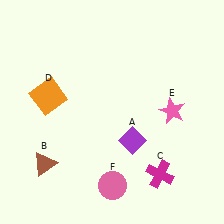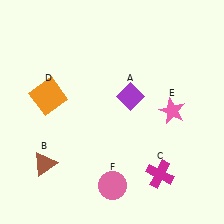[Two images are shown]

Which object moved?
The purple diamond (A) moved up.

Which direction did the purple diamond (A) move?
The purple diamond (A) moved up.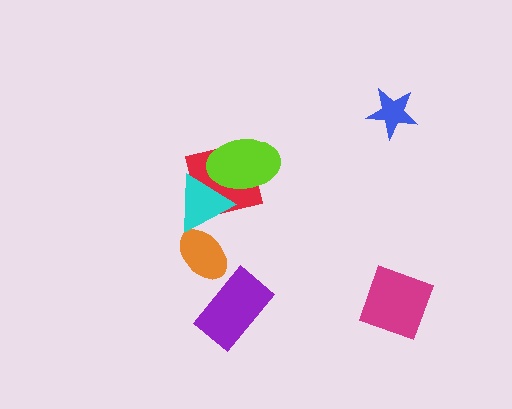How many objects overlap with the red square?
2 objects overlap with the red square.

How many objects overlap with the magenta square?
0 objects overlap with the magenta square.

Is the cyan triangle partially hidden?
Yes, it is partially covered by another shape.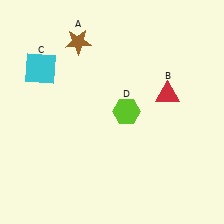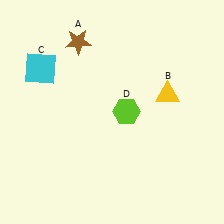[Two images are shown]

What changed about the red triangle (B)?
In Image 1, B is red. In Image 2, it changed to yellow.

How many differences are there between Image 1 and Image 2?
There is 1 difference between the two images.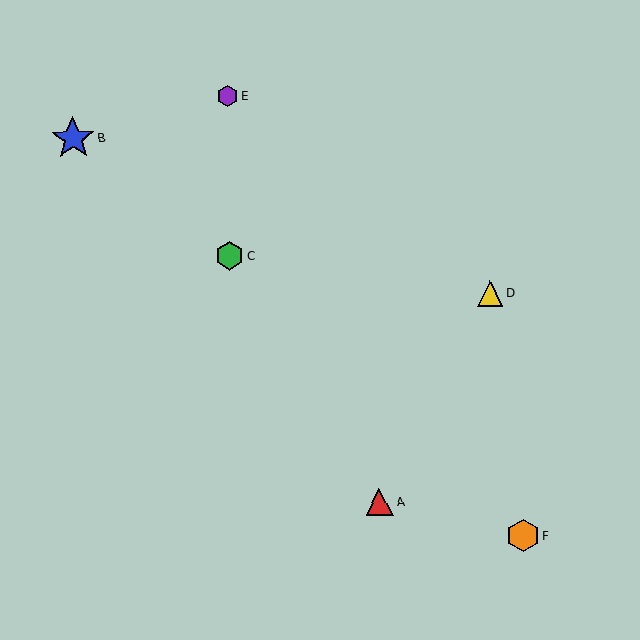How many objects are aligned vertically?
2 objects (C, E) are aligned vertically.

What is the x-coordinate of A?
Object A is at x≈379.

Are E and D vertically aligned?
No, E is at x≈227 and D is at x≈490.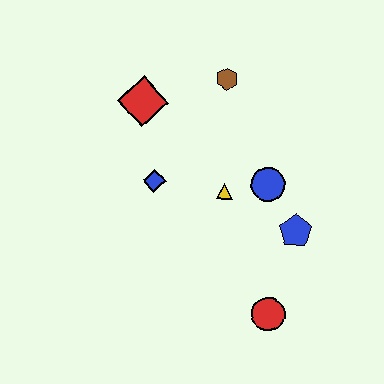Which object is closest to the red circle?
The blue pentagon is closest to the red circle.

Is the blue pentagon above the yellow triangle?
No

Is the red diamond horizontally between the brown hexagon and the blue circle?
No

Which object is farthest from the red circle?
The red diamond is farthest from the red circle.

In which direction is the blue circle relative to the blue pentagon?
The blue circle is above the blue pentagon.